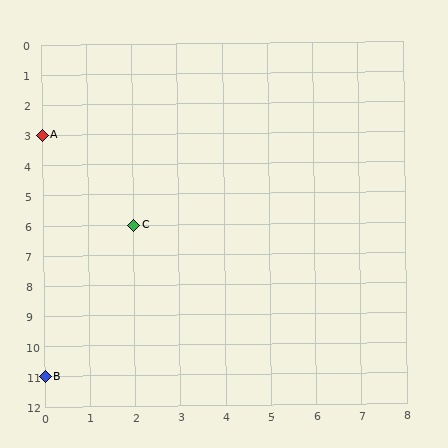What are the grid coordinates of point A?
Point A is at grid coordinates (0, 3).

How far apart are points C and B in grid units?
Points C and B are 2 columns and 5 rows apart (about 5.4 grid units diagonally).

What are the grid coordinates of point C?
Point C is at grid coordinates (2, 6).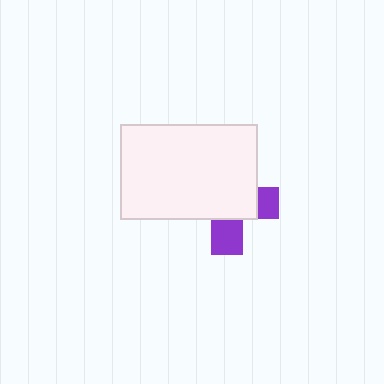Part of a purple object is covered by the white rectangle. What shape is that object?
It is a cross.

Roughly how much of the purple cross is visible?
A small part of it is visible (roughly 33%).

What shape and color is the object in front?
The object in front is a white rectangle.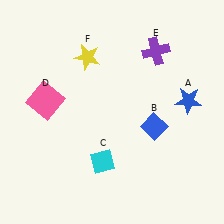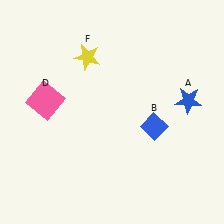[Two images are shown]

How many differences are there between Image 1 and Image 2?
There are 2 differences between the two images.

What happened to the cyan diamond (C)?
The cyan diamond (C) was removed in Image 2. It was in the bottom-left area of Image 1.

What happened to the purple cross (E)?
The purple cross (E) was removed in Image 2. It was in the top-right area of Image 1.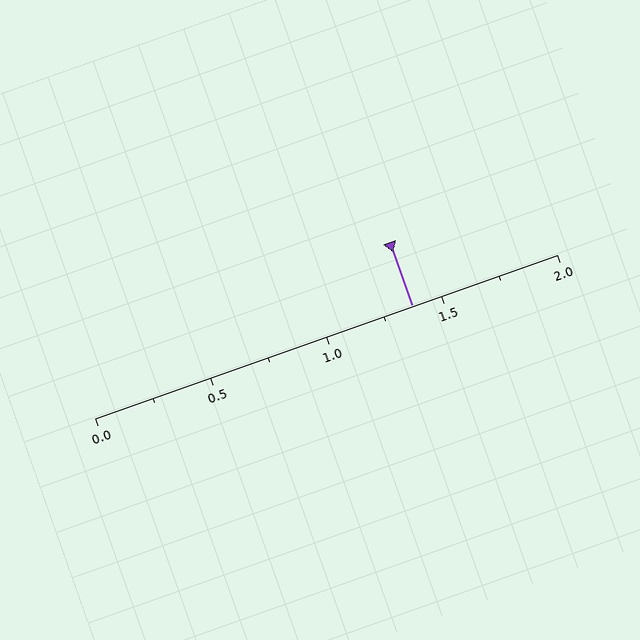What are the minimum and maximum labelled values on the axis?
The axis runs from 0.0 to 2.0.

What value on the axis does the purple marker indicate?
The marker indicates approximately 1.38.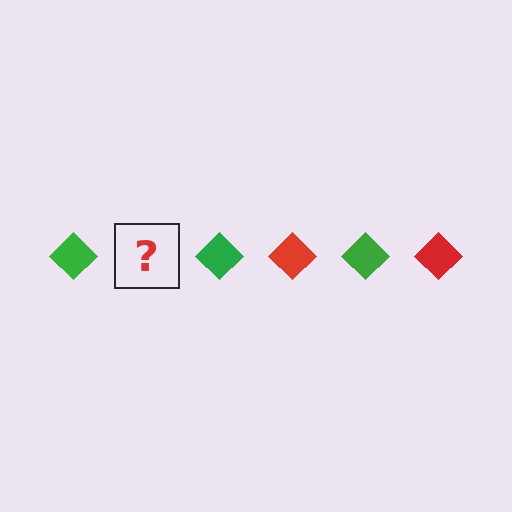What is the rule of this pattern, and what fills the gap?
The rule is that the pattern cycles through green, red diamonds. The gap should be filled with a red diamond.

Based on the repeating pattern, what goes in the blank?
The blank should be a red diamond.